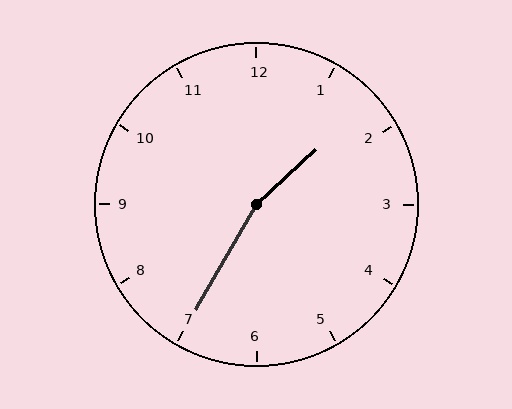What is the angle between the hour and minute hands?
Approximately 162 degrees.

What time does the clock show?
1:35.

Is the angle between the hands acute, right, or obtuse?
It is obtuse.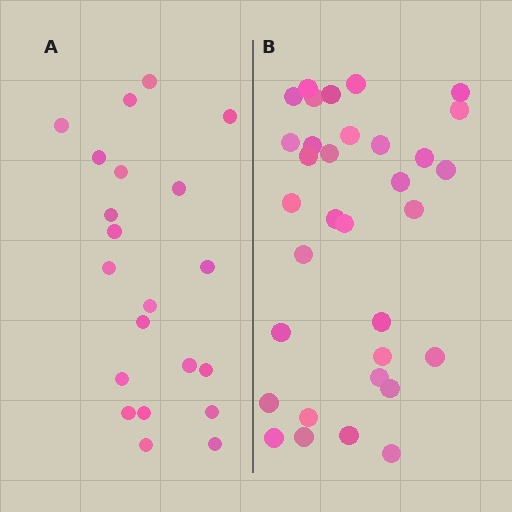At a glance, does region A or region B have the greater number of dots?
Region B (the right region) has more dots.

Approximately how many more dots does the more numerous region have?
Region B has roughly 12 or so more dots than region A.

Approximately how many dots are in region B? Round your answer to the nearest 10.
About 30 dots. (The exact count is 33, which rounds to 30.)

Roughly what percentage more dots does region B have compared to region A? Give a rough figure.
About 55% more.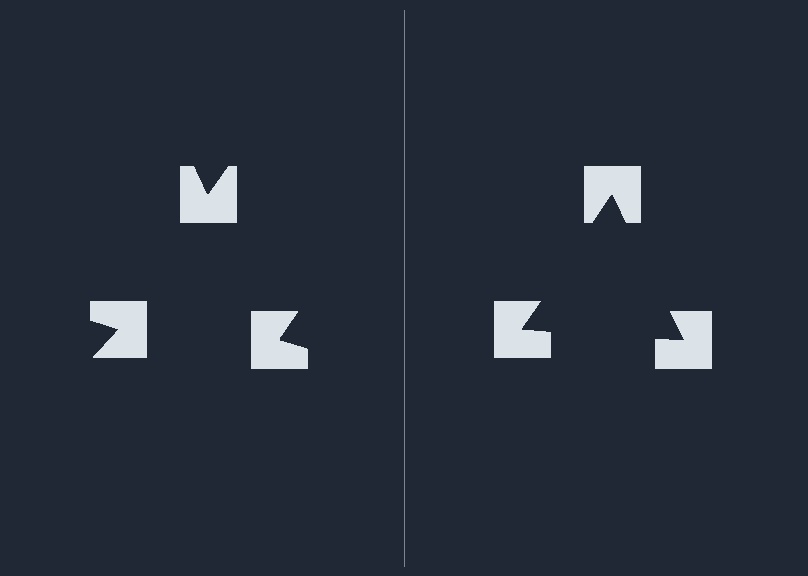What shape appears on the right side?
An illusory triangle.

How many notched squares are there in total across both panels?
6 — 3 on each side.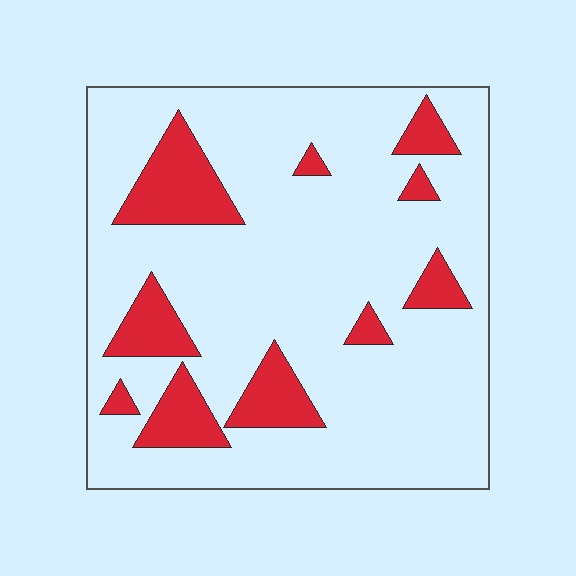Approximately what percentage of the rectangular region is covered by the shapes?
Approximately 20%.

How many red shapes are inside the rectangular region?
10.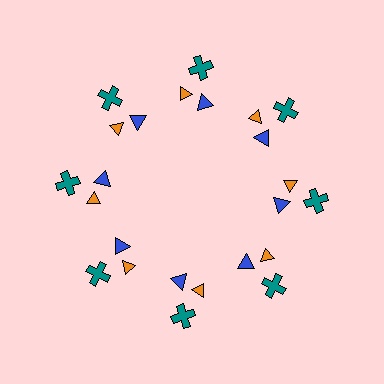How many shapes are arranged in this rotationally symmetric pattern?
There are 24 shapes, arranged in 8 groups of 3.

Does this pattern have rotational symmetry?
Yes, this pattern has 8-fold rotational symmetry. It looks the same after rotating 45 degrees around the center.